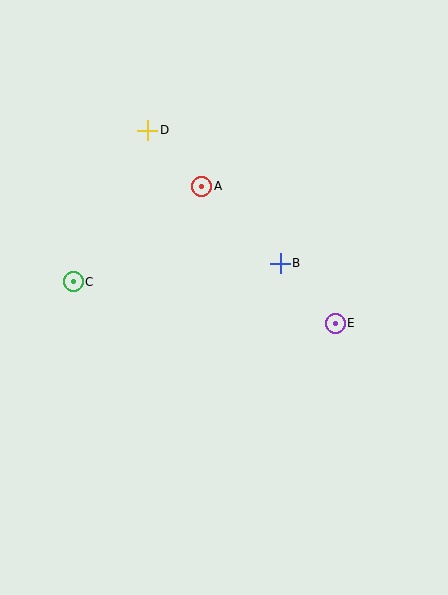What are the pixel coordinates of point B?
Point B is at (280, 263).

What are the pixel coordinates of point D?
Point D is at (148, 130).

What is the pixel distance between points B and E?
The distance between B and E is 81 pixels.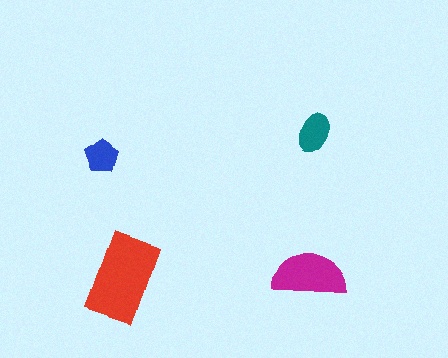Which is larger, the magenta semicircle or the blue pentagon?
The magenta semicircle.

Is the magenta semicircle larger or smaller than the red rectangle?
Smaller.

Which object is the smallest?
The blue pentagon.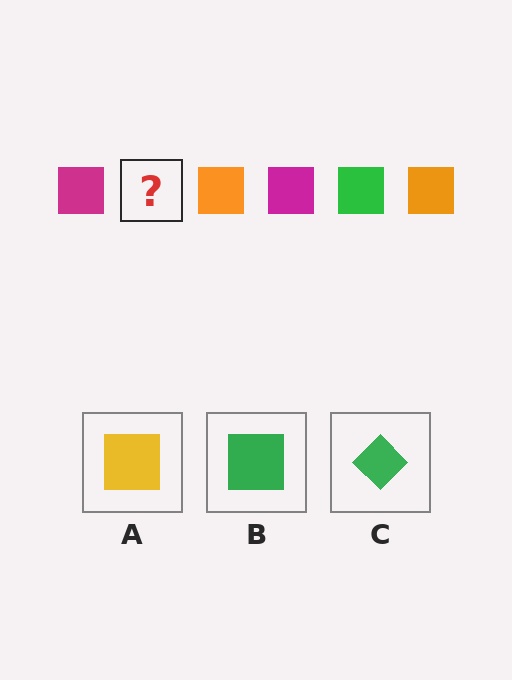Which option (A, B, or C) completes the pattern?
B.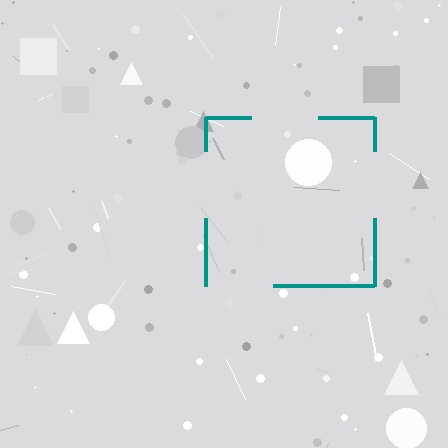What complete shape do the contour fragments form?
The contour fragments form a square.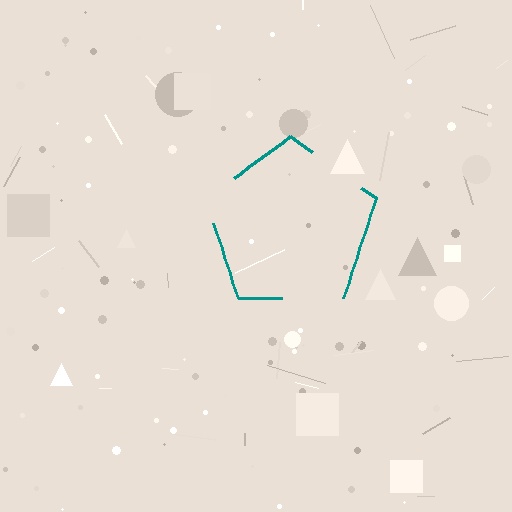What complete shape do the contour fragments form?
The contour fragments form a pentagon.